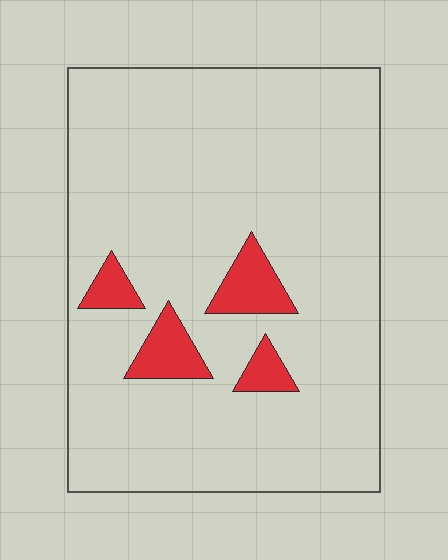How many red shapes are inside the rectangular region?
4.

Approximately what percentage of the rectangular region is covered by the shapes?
Approximately 10%.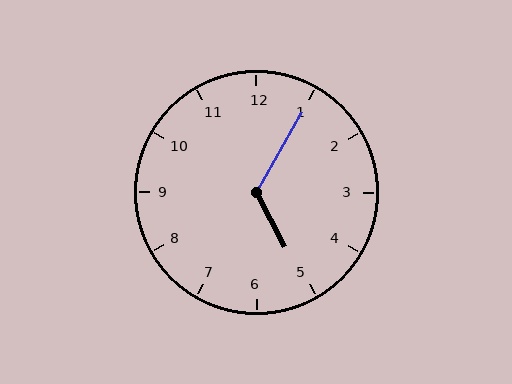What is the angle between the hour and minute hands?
Approximately 122 degrees.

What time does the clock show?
5:05.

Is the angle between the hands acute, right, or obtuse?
It is obtuse.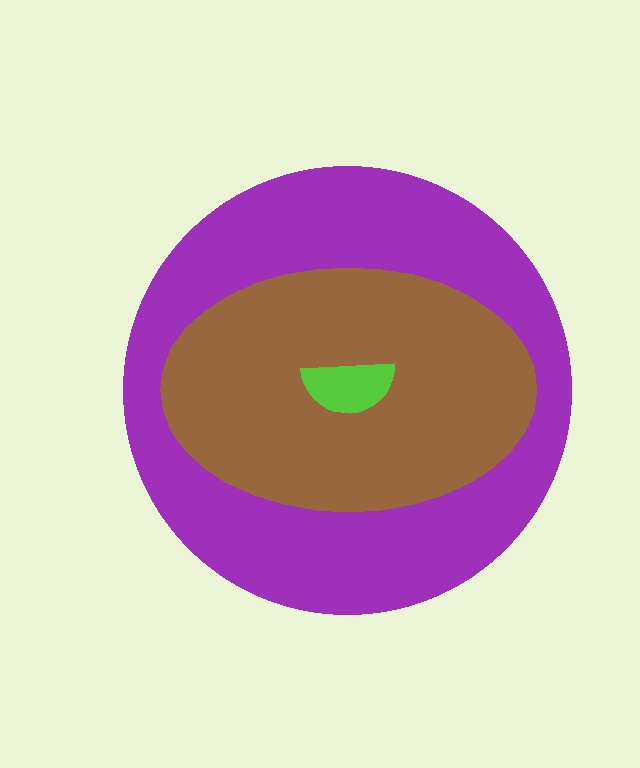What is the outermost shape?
The purple circle.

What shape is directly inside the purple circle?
The brown ellipse.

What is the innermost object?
The lime semicircle.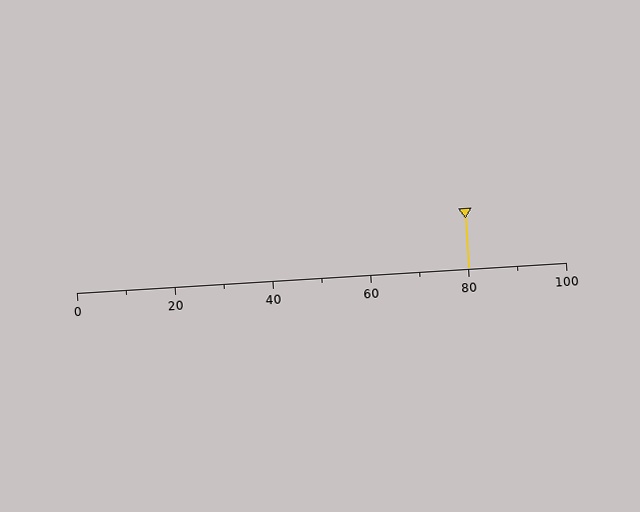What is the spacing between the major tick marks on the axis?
The major ticks are spaced 20 apart.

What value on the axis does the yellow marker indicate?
The marker indicates approximately 80.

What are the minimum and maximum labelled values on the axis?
The axis runs from 0 to 100.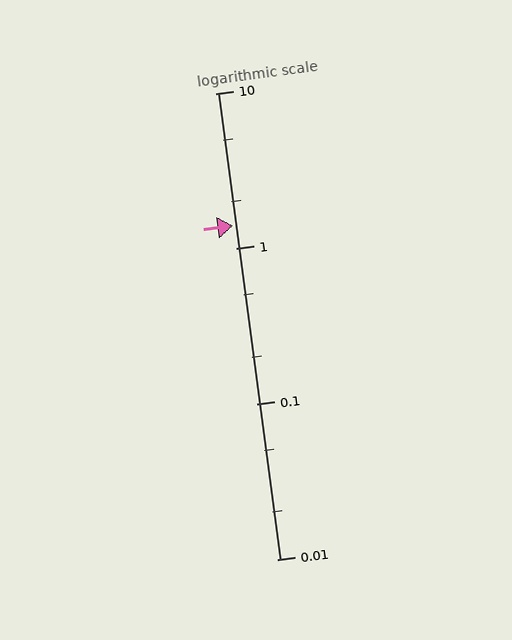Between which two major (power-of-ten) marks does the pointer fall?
The pointer is between 1 and 10.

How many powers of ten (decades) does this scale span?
The scale spans 3 decades, from 0.01 to 10.